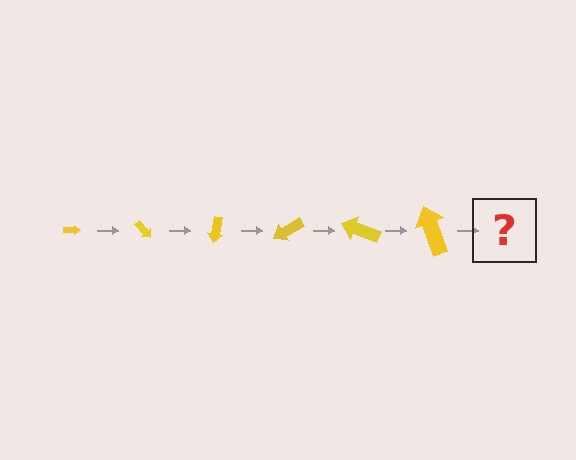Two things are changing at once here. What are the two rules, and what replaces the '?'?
The two rules are that the arrow grows larger each step and it rotates 50 degrees each step. The '?' should be an arrow, larger than the previous one and rotated 300 degrees from the start.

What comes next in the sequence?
The next element should be an arrow, larger than the previous one and rotated 300 degrees from the start.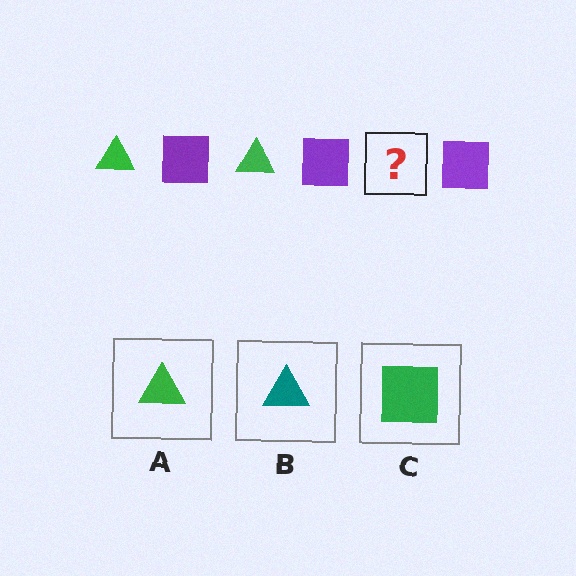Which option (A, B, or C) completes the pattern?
A.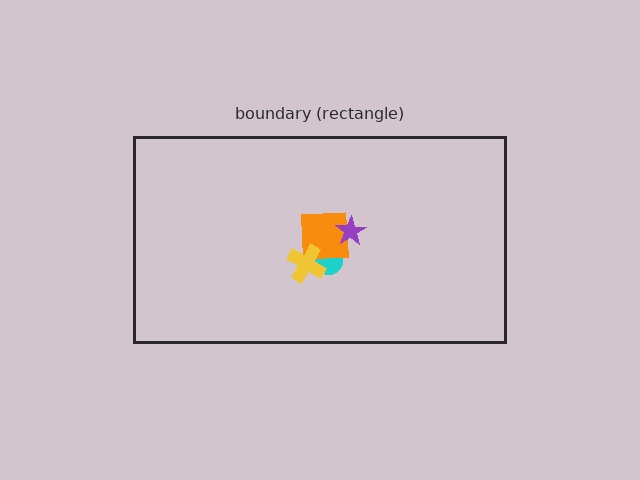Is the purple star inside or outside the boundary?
Inside.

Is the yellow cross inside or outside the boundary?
Inside.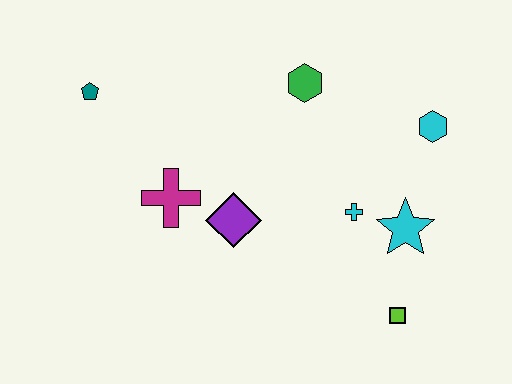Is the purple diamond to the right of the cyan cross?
No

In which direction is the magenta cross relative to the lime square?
The magenta cross is to the left of the lime square.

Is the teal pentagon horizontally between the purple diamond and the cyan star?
No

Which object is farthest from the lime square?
The teal pentagon is farthest from the lime square.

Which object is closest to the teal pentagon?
The magenta cross is closest to the teal pentagon.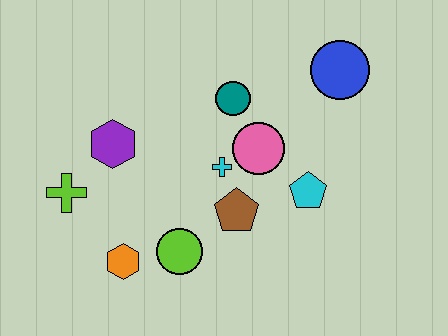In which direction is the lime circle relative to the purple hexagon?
The lime circle is below the purple hexagon.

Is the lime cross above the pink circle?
No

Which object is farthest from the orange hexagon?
The blue circle is farthest from the orange hexagon.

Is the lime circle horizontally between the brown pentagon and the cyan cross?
No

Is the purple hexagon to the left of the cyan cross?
Yes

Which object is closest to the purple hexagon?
The lime cross is closest to the purple hexagon.